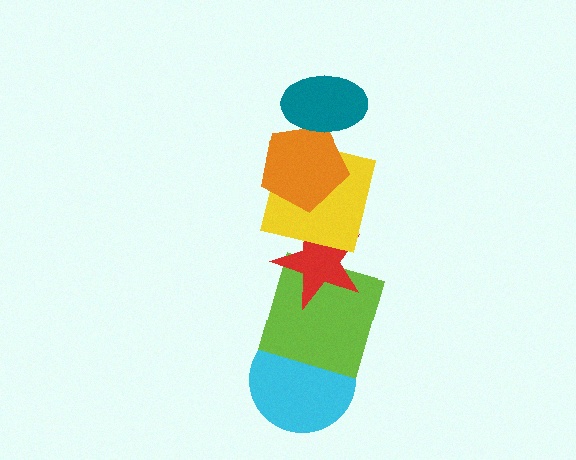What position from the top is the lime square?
The lime square is 5th from the top.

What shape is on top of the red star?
The yellow square is on top of the red star.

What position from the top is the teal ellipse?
The teal ellipse is 1st from the top.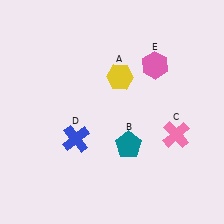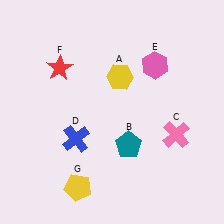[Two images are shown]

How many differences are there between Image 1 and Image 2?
There are 2 differences between the two images.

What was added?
A red star (F), a yellow pentagon (G) were added in Image 2.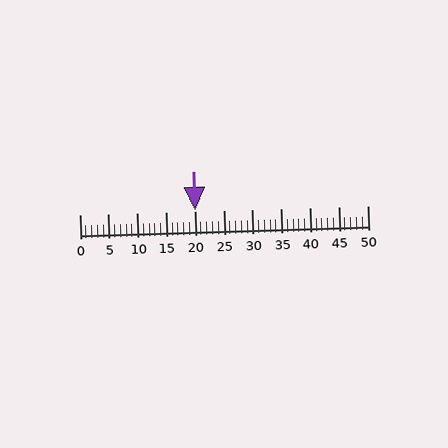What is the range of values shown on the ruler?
The ruler shows values from 0 to 50.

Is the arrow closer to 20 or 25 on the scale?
The arrow is closer to 20.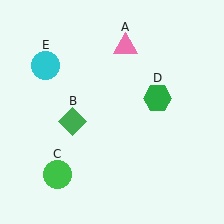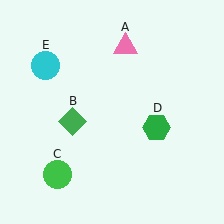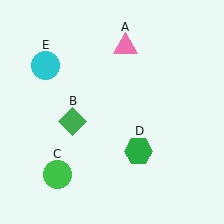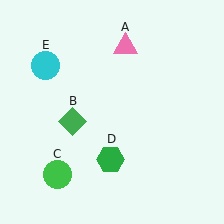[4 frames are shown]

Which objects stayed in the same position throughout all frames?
Pink triangle (object A) and green diamond (object B) and green circle (object C) and cyan circle (object E) remained stationary.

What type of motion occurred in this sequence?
The green hexagon (object D) rotated clockwise around the center of the scene.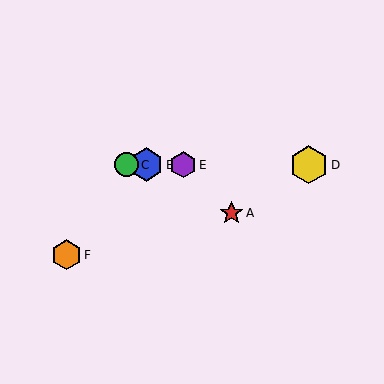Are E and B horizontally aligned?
Yes, both are at y≈165.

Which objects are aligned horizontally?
Objects B, C, D, E are aligned horizontally.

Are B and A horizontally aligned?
No, B is at y≈165 and A is at y≈213.